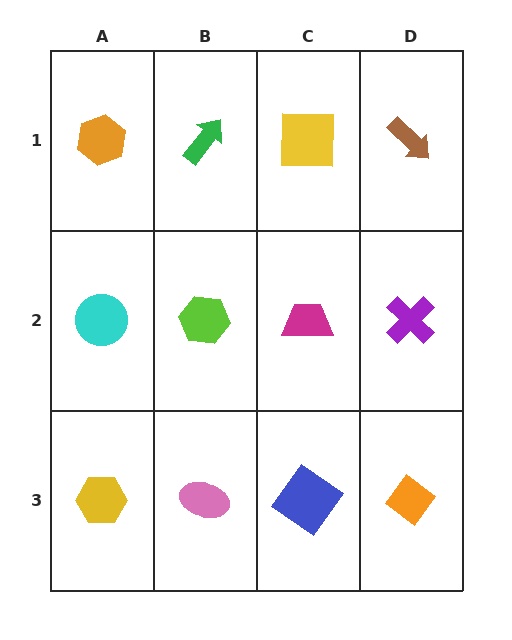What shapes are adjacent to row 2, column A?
An orange hexagon (row 1, column A), a yellow hexagon (row 3, column A), a lime hexagon (row 2, column B).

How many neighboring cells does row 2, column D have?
3.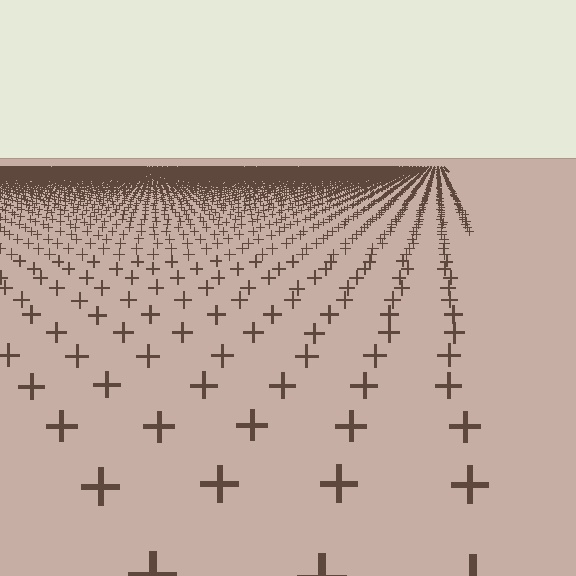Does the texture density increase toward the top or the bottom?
Density increases toward the top.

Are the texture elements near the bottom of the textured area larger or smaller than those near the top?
Larger. Near the bottom, elements are closer to the viewer and appear at a bigger on-screen size.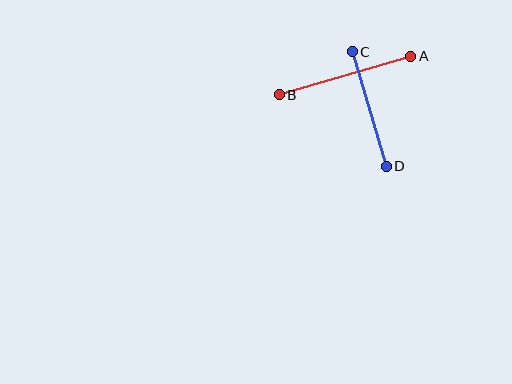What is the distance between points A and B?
The distance is approximately 137 pixels.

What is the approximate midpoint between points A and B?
The midpoint is at approximately (345, 76) pixels.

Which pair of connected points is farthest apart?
Points A and B are farthest apart.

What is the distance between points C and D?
The distance is approximately 120 pixels.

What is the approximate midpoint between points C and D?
The midpoint is at approximately (369, 109) pixels.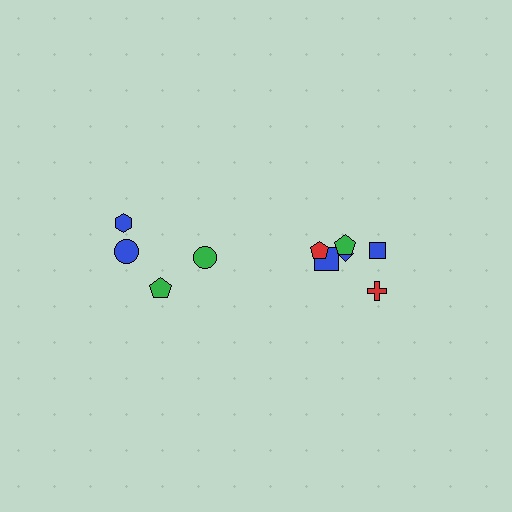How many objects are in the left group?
There are 4 objects.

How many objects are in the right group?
There are 6 objects.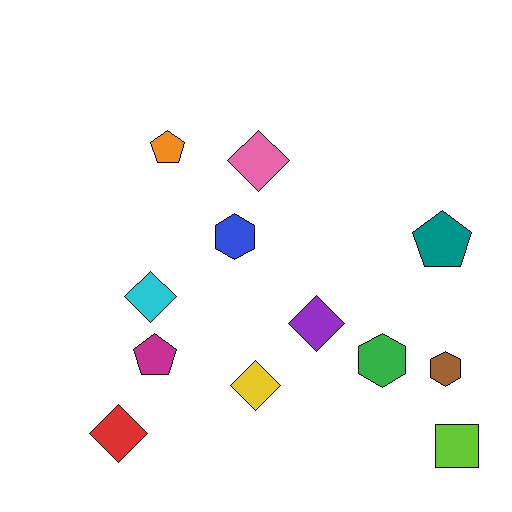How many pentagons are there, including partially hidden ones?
There are 3 pentagons.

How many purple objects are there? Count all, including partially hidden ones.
There is 1 purple object.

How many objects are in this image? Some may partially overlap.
There are 12 objects.